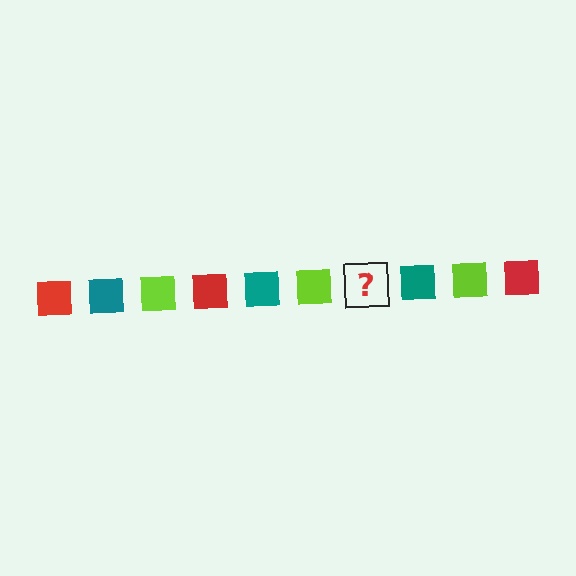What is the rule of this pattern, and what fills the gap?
The rule is that the pattern cycles through red, teal, lime squares. The gap should be filled with a red square.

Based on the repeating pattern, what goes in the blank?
The blank should be a red square.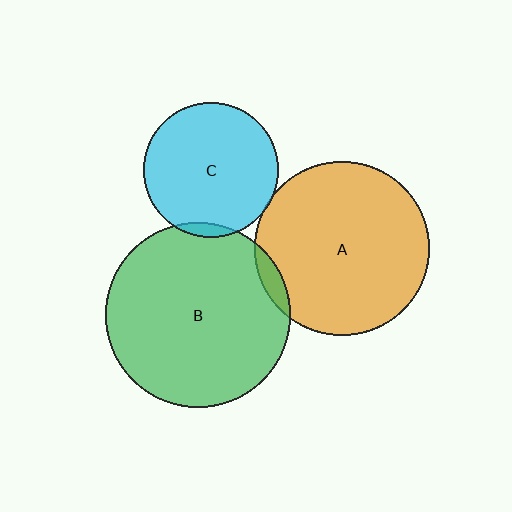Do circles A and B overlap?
Yes.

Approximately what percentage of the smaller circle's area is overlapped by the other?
Approximately 5%.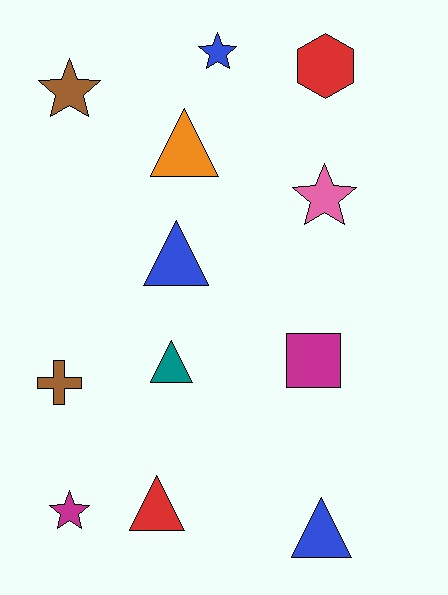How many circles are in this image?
There are no circles.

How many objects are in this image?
There are 12 objects.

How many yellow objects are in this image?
There are no yellow objects.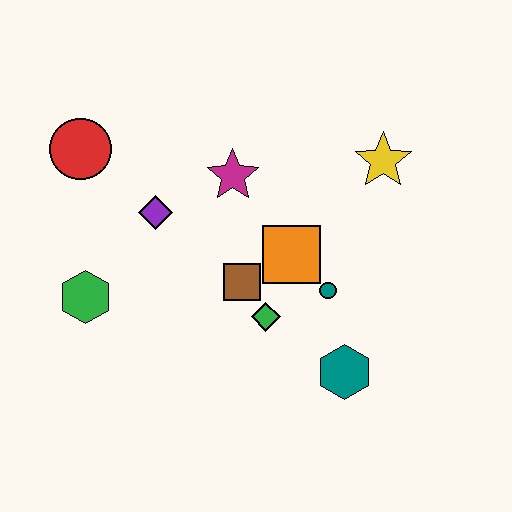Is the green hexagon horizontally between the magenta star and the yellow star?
No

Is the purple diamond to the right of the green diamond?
No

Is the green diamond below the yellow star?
Yes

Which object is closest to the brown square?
The green diamond is closest to the brown square.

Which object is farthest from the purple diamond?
The teal hexagon is farthest from the purple diamond.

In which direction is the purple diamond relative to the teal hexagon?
The purple diamond is to the left of the teal hexagon.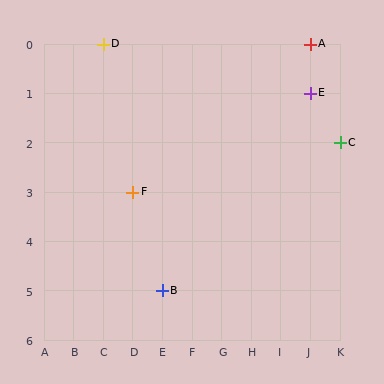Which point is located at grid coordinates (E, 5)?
Point B is at (E, 5).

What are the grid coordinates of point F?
Point F is at grid coordinates (D, 3).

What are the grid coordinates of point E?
Point E is at grid coordinates (J, 1).